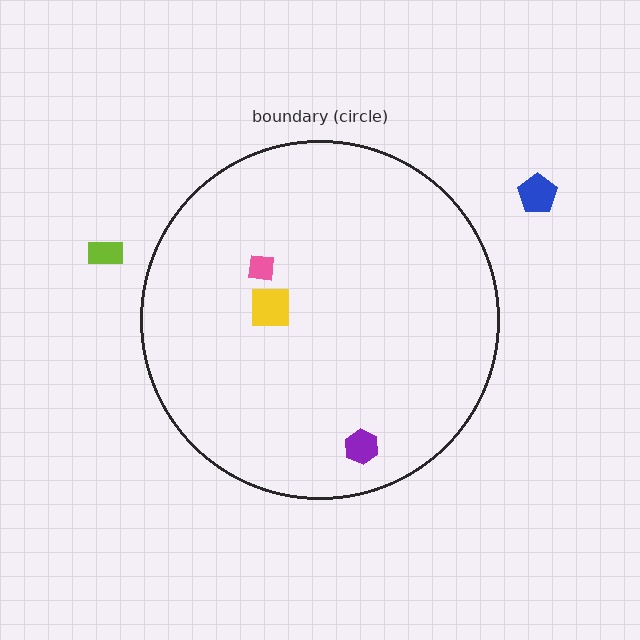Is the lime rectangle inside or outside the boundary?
Outside.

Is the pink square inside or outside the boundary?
Inside.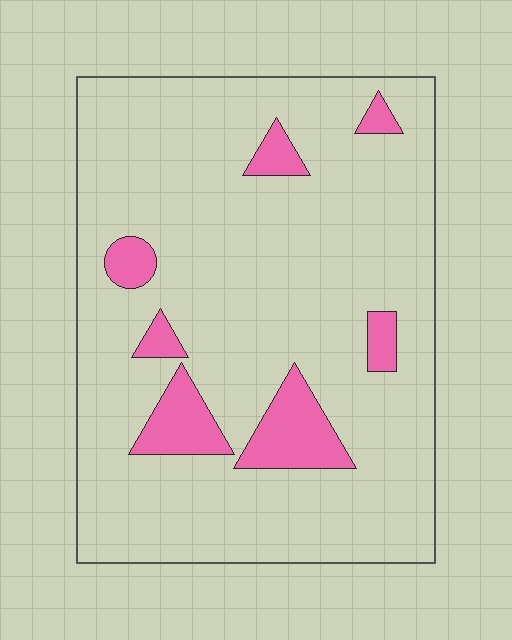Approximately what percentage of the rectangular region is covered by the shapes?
Approximately 10%.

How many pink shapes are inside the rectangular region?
7.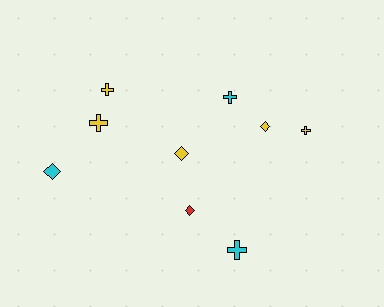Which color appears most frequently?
Yellow, with 5 objects.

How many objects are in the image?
There are 9 objects.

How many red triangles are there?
There are no red triangles.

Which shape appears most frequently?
Cross, with 5 objects.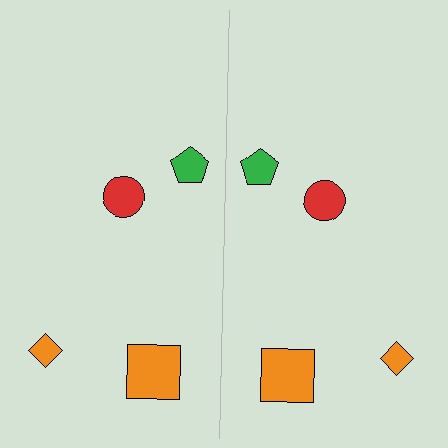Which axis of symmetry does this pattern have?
The pattern has a vertical axis of symmetry running through the center of the image.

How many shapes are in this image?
There are 8 shapes in this image.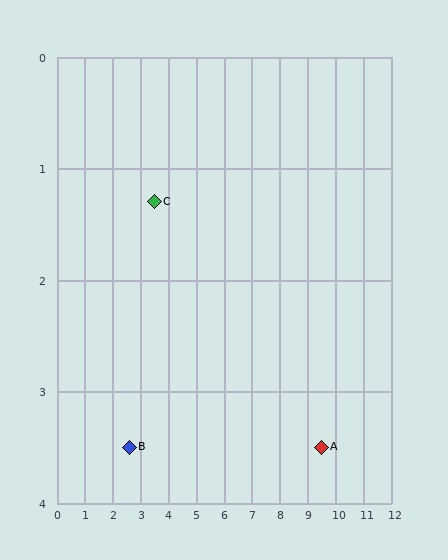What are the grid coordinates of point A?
Point A is at approximately (9.5, 3.5).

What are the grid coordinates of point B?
Point B is at approximately (2.6, 3.5).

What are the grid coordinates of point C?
Point C is at approximately (3.5, 1.3).